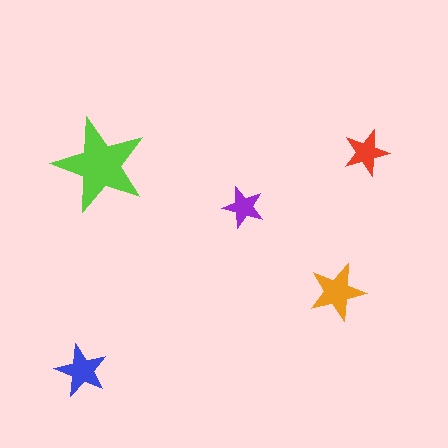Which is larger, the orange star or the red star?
The orange one.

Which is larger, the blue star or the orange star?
The orange one.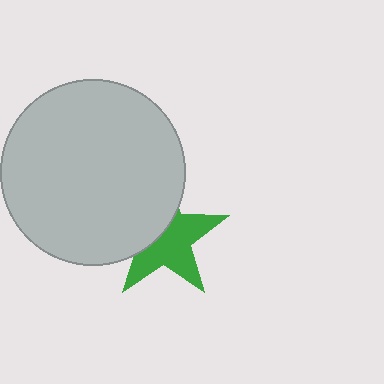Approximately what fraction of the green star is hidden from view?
Roughly 41% of the green star is hidden behind the light gray circle.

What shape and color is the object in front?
The object in front is a light gray circle.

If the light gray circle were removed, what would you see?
You would see the complete green star.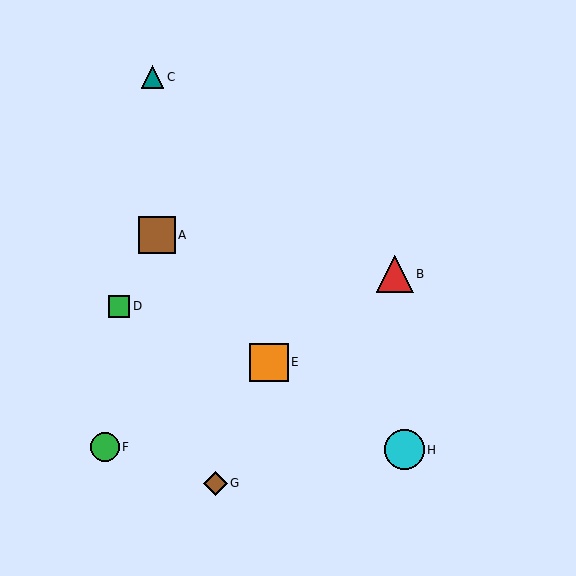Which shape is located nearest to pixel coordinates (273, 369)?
The orange square (labeled E) at (269, 362) is nearest to that location.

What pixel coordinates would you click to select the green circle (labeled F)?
Click at (105, 447) to select the green circle F.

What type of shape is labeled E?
Shape E is an orange square.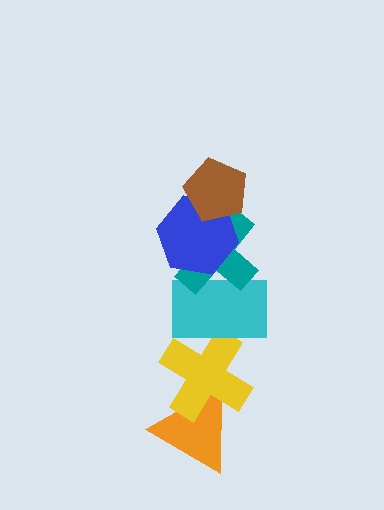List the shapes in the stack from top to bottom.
From top to bottom: the brown pentagon, the blue hexagon, the teal cross, the cyan rectangle, the yellow cross, the orange triangle.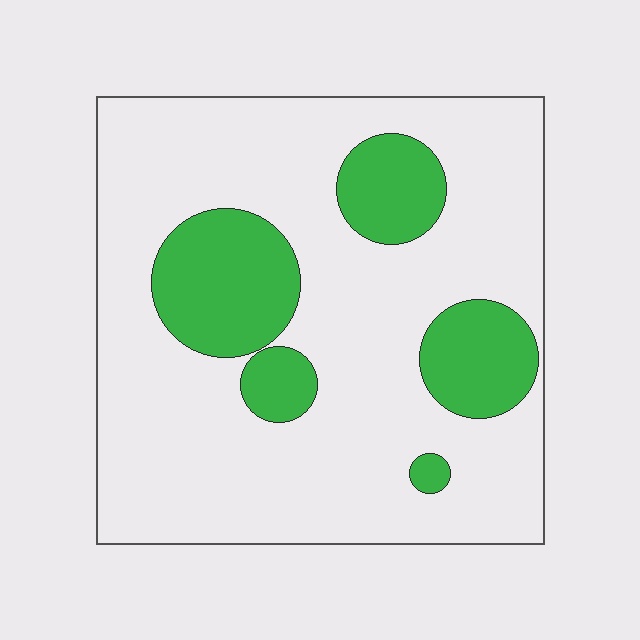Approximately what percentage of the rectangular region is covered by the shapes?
Approximately 20%.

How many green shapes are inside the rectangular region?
5.